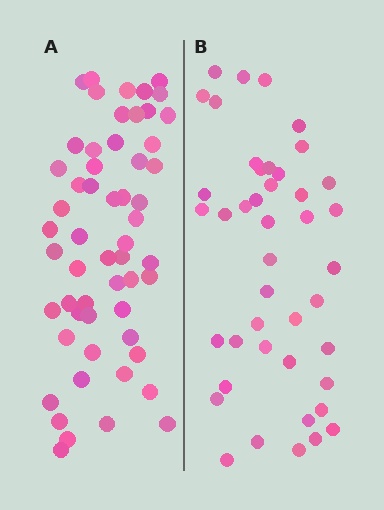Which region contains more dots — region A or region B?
Region A (the left region) has more dots.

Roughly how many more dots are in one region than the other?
Region A has approximately 15 more dots than region B.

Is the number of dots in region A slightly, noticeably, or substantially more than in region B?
Region A has noticeably more, but not dramatically so. The ratio is roughly 1.3 to 1.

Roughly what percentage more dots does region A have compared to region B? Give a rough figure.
About 30% more.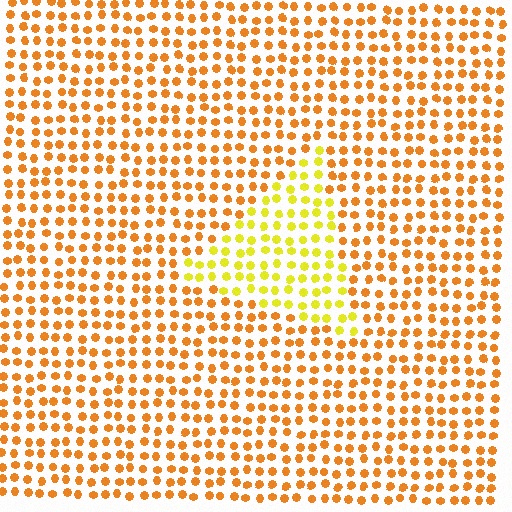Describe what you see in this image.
The image is filled with small orange elements in a uniform arrangement. A triangle-shaped region is visible where the elements are tinted to a slightly different hue, forming a subtle color boundary.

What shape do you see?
I see a triangle.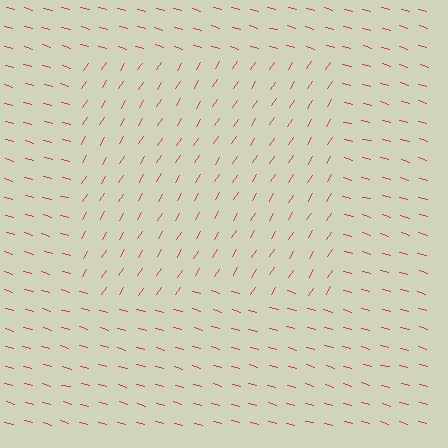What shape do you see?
I see a rectangle.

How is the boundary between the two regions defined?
The boundary is defined purely by a change in line orientation (approximately 73 degrees difference). All lines are the same color and thickness.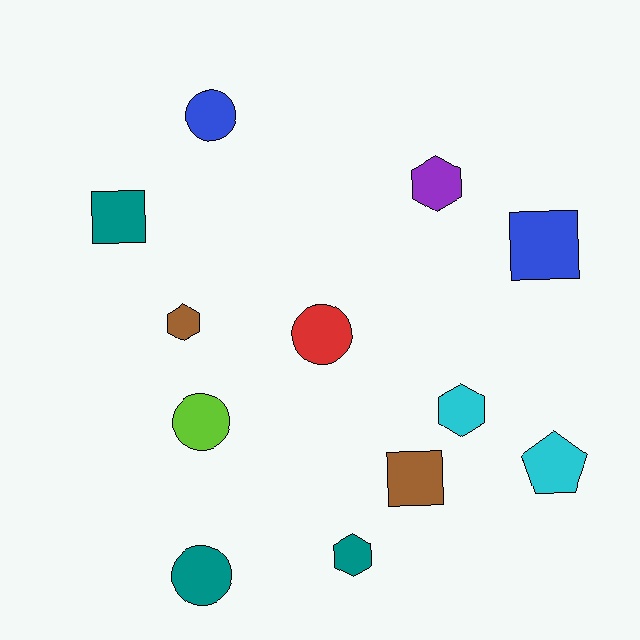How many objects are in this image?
There are 12 objects.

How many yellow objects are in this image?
There are no yellow objects.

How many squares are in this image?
There are 3 squares.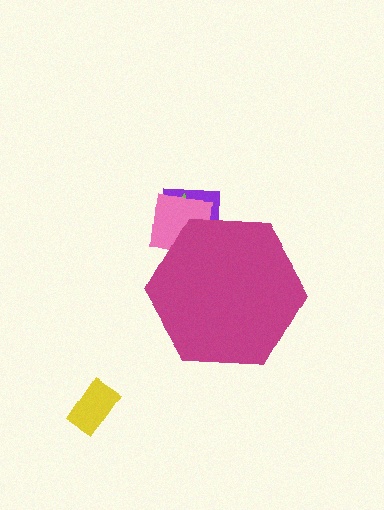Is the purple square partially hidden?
Yes, the purple square is partially hidden behind the magenta hexagon.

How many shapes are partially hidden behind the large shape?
3 shapes are partially hidden.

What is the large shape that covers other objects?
A magenta hexagon.